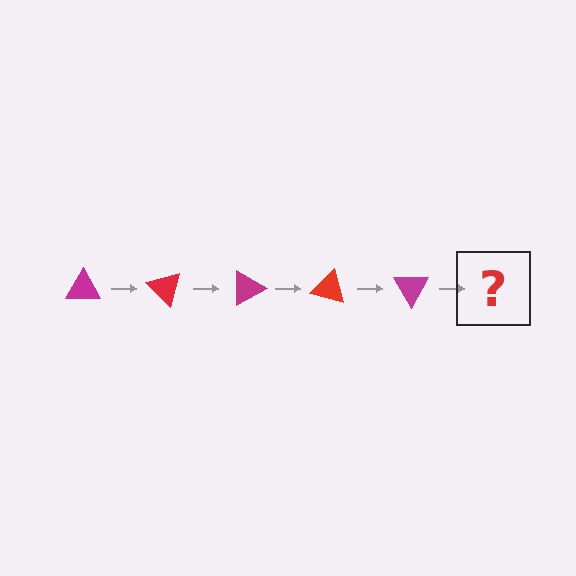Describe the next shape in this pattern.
It should be a red triangle, rotated 225 degrees from the start.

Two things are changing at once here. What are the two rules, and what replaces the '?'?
The two rules are that it rotates 45 degrees each step and the color cycles through magenta and red. The '?' should be a red triangle, rotated 225 degrees from the start.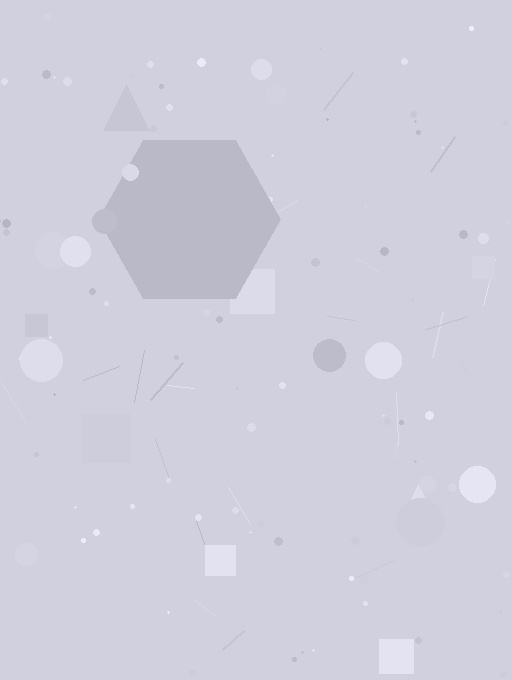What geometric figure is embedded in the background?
A hexagon is embedded in the background.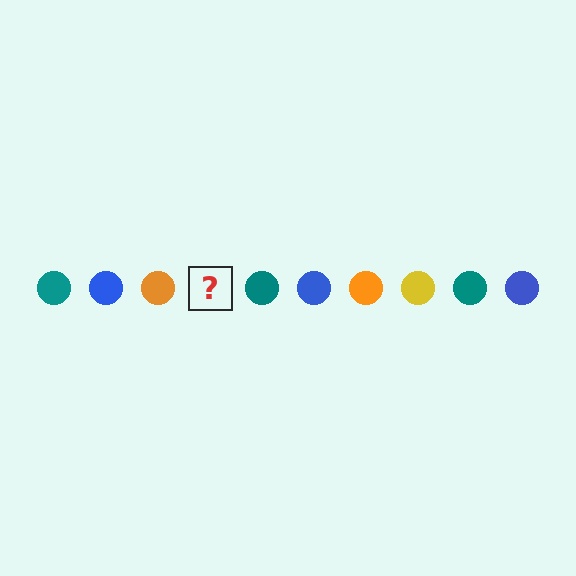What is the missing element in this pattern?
The missing element is a yellow circle.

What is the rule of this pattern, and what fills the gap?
The rule is that the pattern cycles through teal, blue, orange, yellow circles. The gap should be filled with a yellow circle.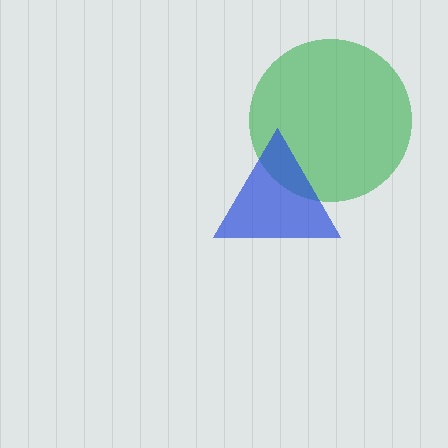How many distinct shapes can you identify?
There are 2 distinct shapes: a green circle, a blue triangle.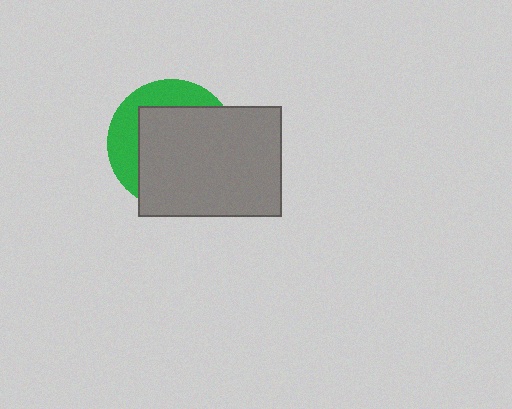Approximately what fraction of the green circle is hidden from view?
Roughly 68% of the green circle is hidden behind the gray rectangle.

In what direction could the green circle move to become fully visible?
The green circle could move toward the upper-left. That would shift it out from behind the gray rectangle entirely.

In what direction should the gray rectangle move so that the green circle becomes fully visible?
The gray rectangle should move toward the lower-right. That is the shortest direction to clear the overlap and leave the green circle fully visible.